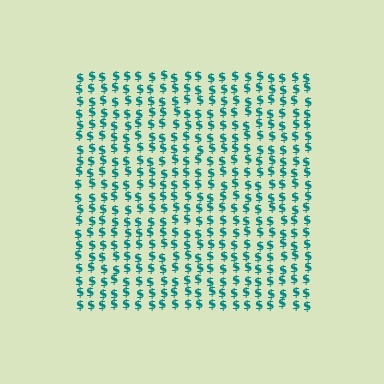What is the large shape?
The large shape is a square.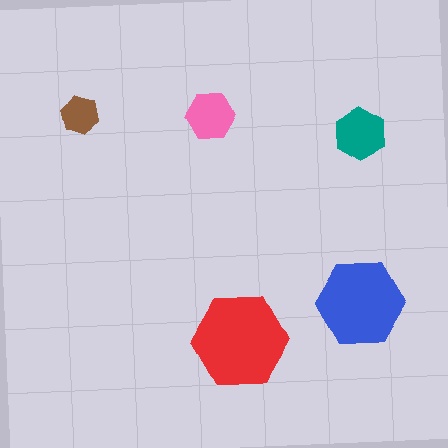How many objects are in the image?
There are 5 objects in the image.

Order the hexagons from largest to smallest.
the red one, the blue one, the teal one, the pink one, the brown one.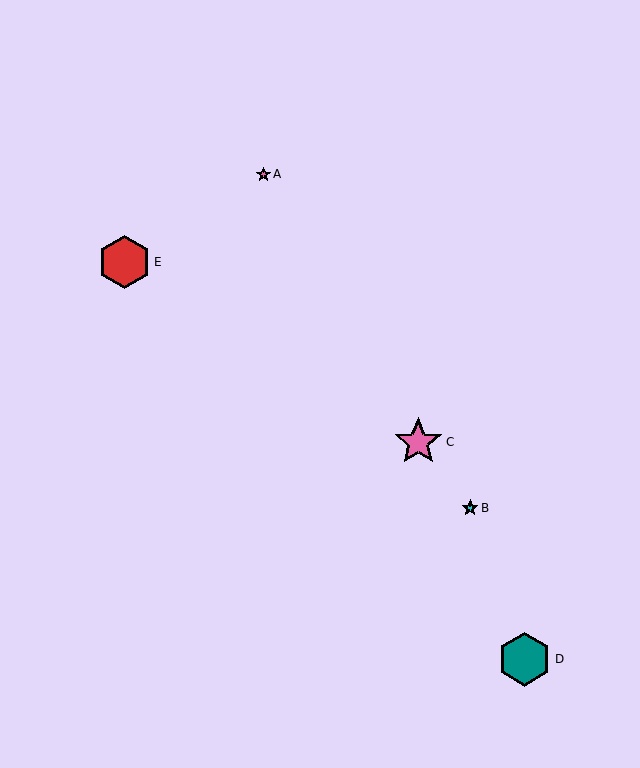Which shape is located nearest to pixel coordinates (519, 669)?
The teal hexagon (labeled D) at (525, 659) is nearest to that location.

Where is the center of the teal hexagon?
The center of the teal hexagon is at (525, 659).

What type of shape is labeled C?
Shape C is a pink star.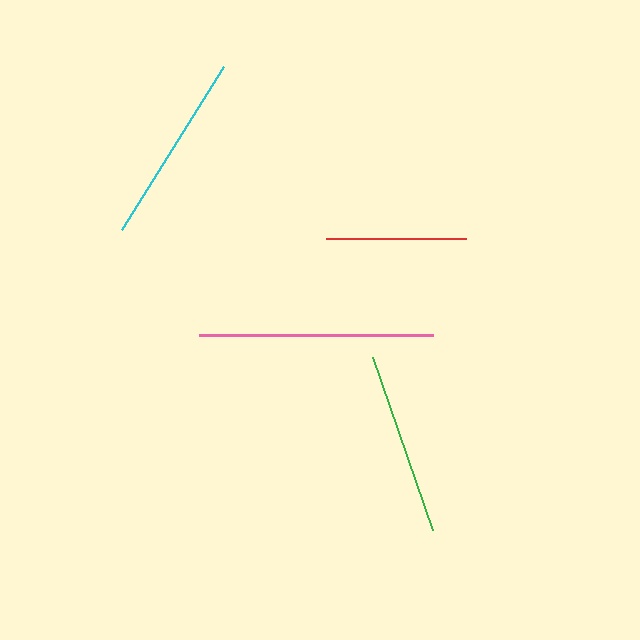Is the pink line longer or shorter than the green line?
The pink line is longer than the green line.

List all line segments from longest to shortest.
From longest to shortest: pink, cyan, green, red.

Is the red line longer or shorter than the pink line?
The pink line is longer than the red line.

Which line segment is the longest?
The pink line is the longest at approximately 234 pixels.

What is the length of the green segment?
The green segment is approximately 183 pixels long.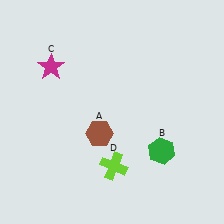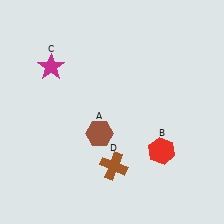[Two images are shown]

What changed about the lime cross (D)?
In Image 1, D is lime. In Image 2, it changed to brown.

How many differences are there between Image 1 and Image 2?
There are 2 differences between the two images.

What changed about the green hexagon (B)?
In Image 1, B is green. In Image 2, it changed to red.